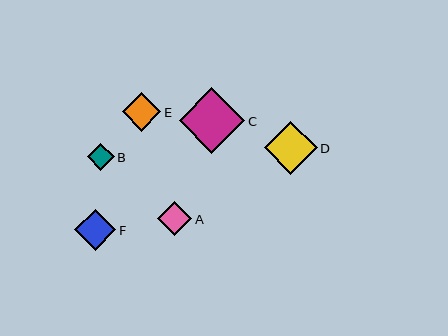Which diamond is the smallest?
Diamond B is the smallest with a size of approximately 27 pixels.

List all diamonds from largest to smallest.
From largest to smallest: C, D, F, E, A, B.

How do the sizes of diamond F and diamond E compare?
Diamond F and diamond E are approximately the same size.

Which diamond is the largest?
Diamond C is the largest with a size of approximately 66 pixels.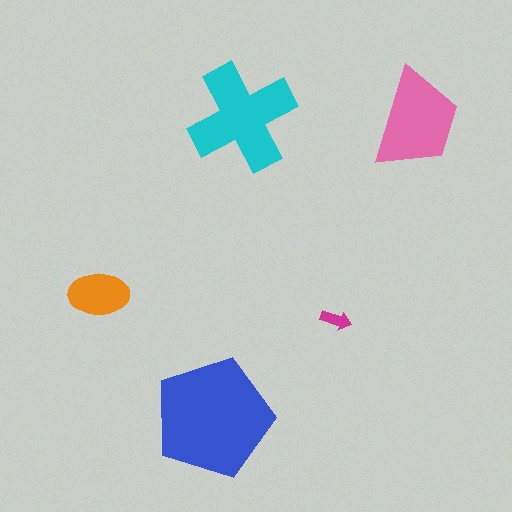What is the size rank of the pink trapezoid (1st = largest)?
3rd.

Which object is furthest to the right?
The pink trapezoid is rightmost.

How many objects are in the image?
There are 5 objects in the image.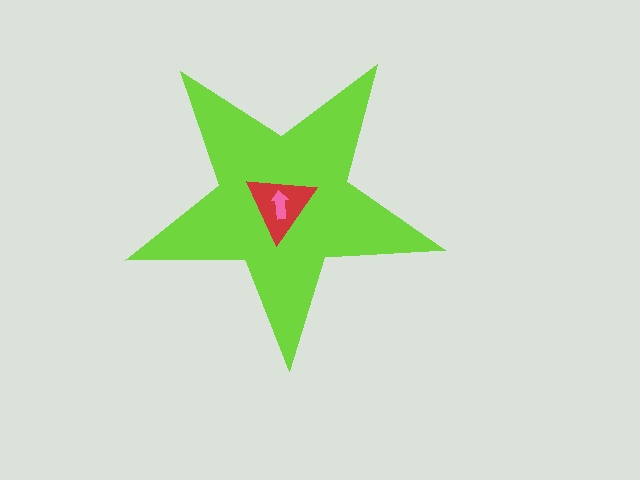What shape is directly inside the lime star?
The red triangle.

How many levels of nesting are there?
3.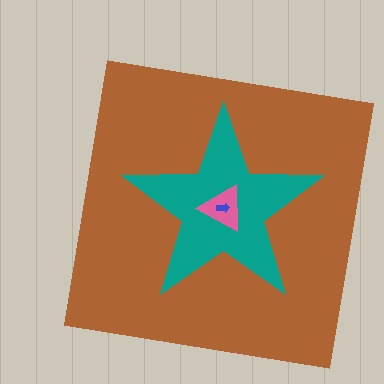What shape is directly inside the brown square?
The teal star.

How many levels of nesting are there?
4.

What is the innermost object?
The blue arrow.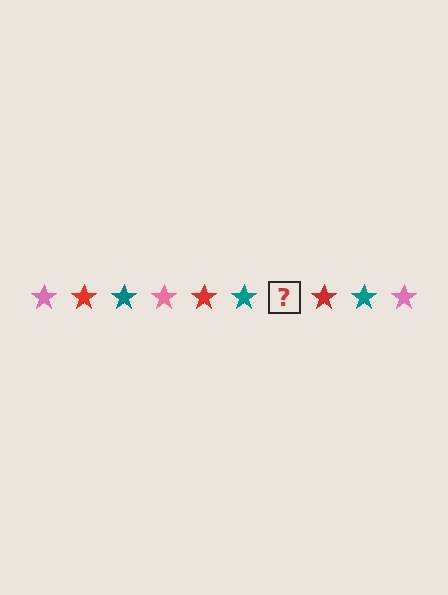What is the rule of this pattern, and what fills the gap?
The rule is that the pattern cycles through pink, red, teal stars. The gap should be filled with a pink star.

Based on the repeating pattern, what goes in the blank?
The blank should be a pink star.